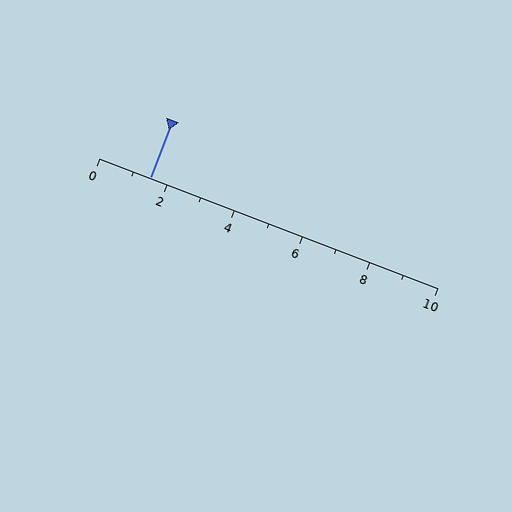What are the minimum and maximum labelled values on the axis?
The axis runs from 0 to 10.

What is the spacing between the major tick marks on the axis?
The major ticks are spaced 2 apart.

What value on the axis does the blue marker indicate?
The marker indicates approximately 1.5.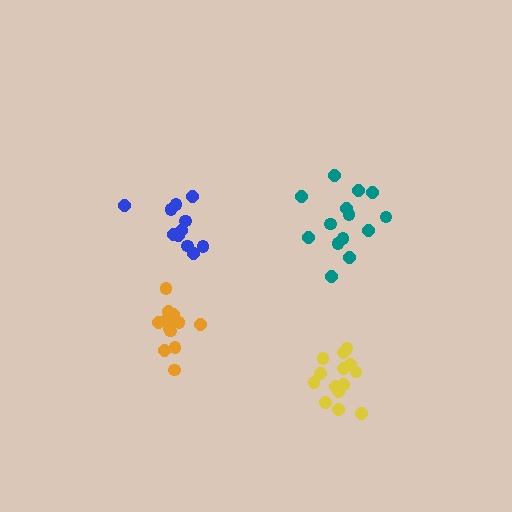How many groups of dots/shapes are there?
There are 4 groups.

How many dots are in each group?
Group 1: 14 dots, Group 2: 14 dots, Group 3: 15 dots, Group 4: 11 dots (54 total).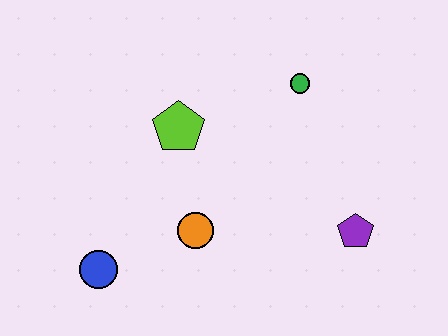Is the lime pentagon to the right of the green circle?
No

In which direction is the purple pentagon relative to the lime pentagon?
The purple pentagon is to the right of the lime pentagon.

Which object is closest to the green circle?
The lime pentagon is closest to the green circle.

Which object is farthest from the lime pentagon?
The purple pentagon is farthest from the lime pentagon.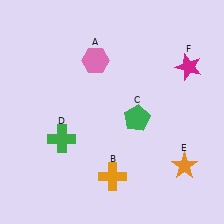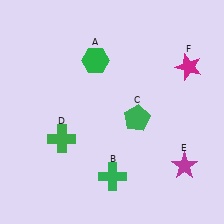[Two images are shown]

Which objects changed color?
A changed from pink to green. B changed from orange to green. E changed from orange to magenta.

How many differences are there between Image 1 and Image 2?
There are 3 differences between the two images.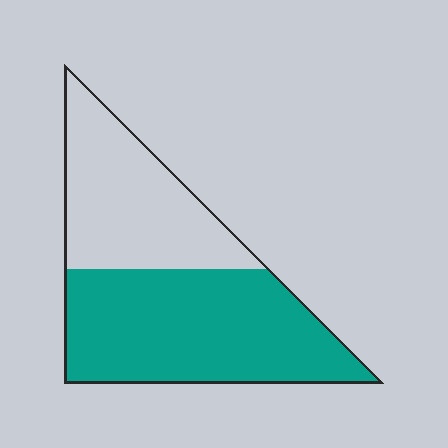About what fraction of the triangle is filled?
About three fifths (3/5).